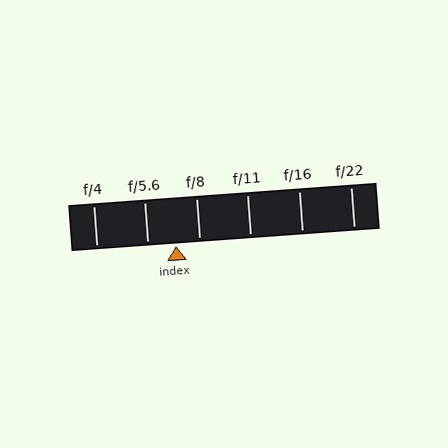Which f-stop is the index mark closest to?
The index mark is closest to f/8.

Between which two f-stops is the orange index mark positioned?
The index mark is between f/5.6 and f/8.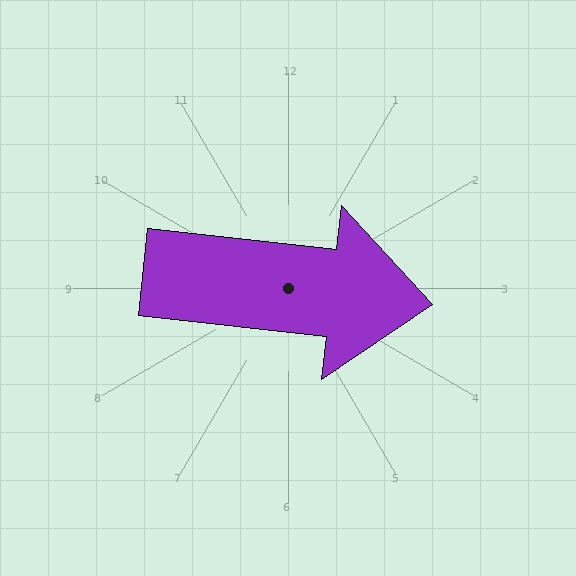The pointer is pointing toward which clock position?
Roughly 3 o'clock.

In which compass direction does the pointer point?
East.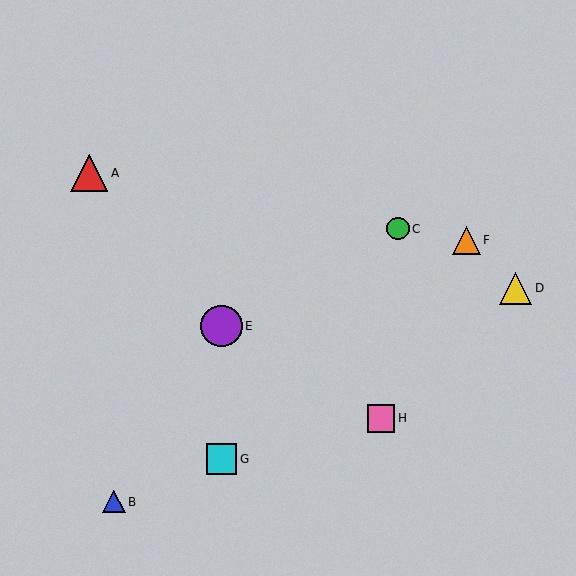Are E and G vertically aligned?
Yes, both are at x≈221.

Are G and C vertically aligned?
No, G is at x≈221 and C is at x≈398.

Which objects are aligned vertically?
Objects E, G are aligned vertically.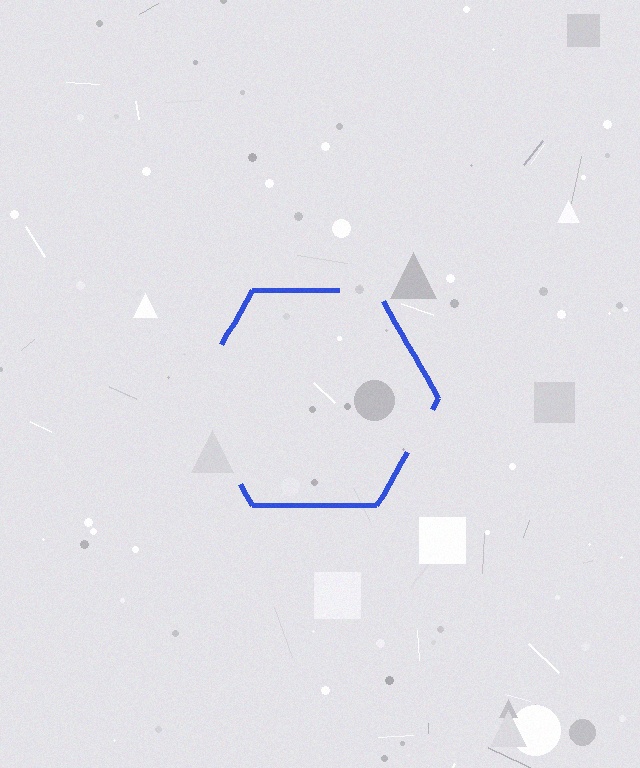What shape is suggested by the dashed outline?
The dashed outline suggests a hexagon.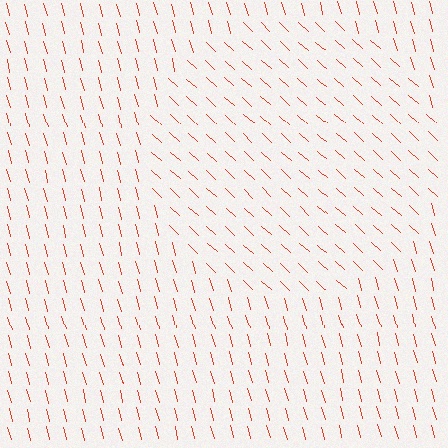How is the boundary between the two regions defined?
The boundary is defined purely by a change in line orientation (approximately 32 degrees difference). All lines are the same color and thickness.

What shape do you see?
I see a circle.